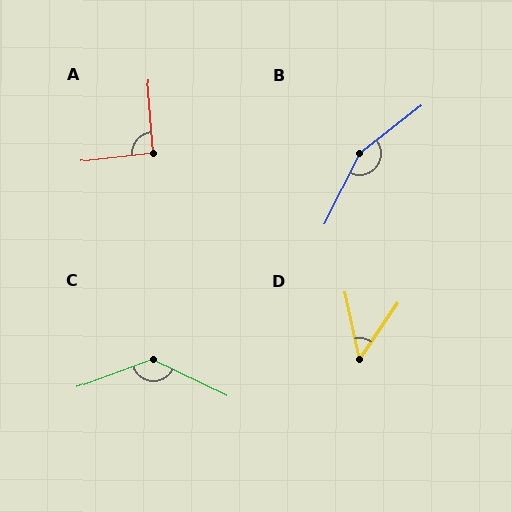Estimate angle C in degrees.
Approximately 134 degrees.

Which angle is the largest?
B, at approximately 155 degrees.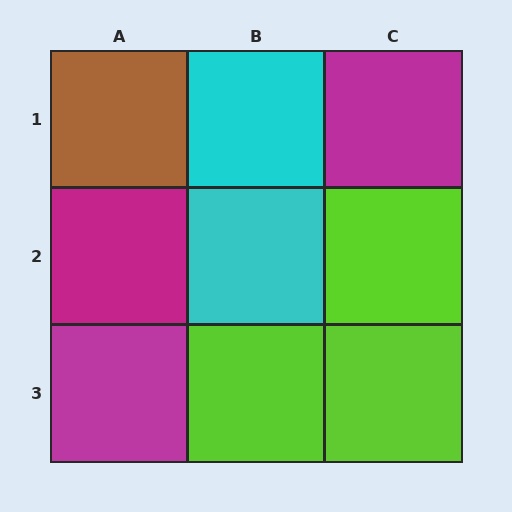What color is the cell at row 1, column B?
Cyan.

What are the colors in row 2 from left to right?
Magenta, cyan, lime.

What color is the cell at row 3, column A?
Magenta.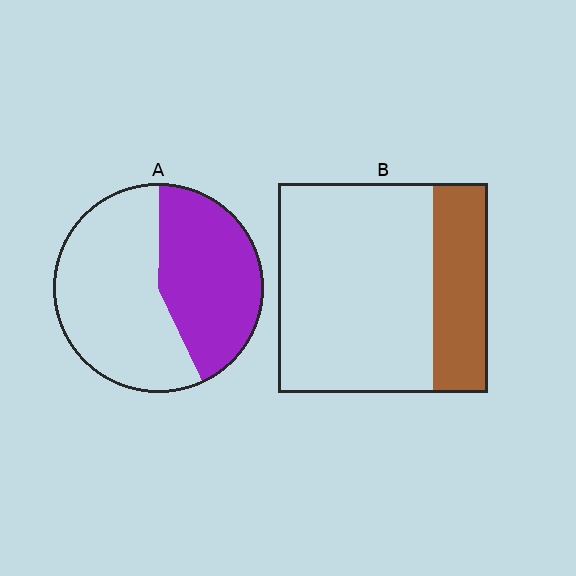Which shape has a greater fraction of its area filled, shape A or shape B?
Shape A.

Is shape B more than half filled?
No.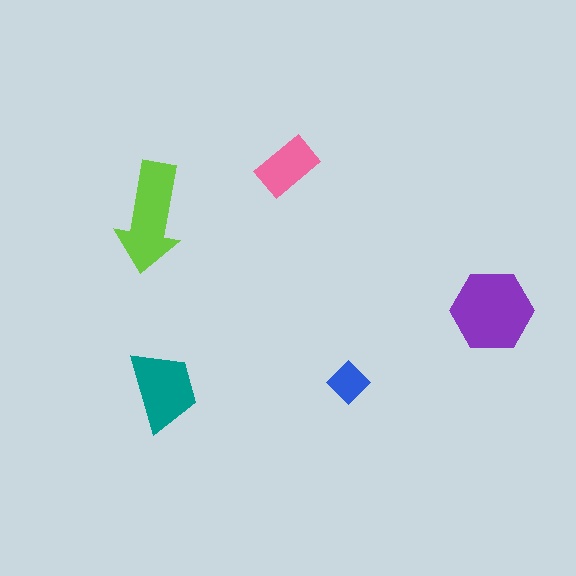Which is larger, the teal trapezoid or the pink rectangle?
The teal trapezoid.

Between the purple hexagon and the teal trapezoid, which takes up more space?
The purple hexagon.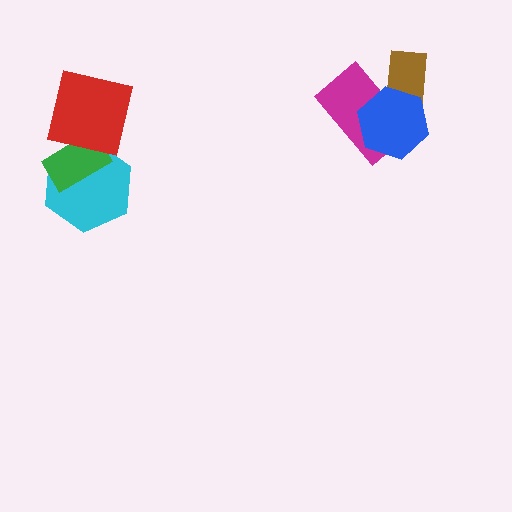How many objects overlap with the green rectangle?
2 objects overlap with the green rectangle.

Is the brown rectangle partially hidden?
Yes, it is partially covered by another shape.